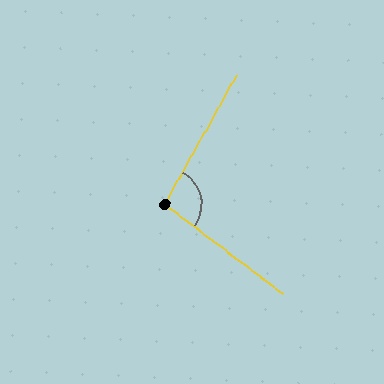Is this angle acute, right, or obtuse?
It is obtuse.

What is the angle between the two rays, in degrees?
Approximately 98 degrees.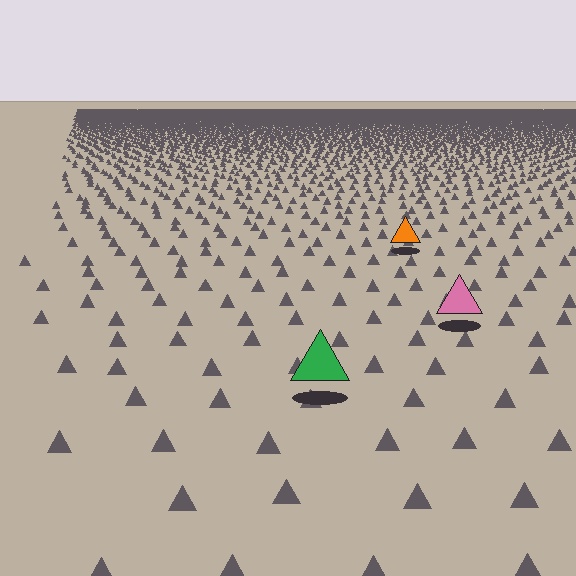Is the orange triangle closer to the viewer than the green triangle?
No. The green triangle is closer — you can tell from the texture gradient: the ground texture is coarser near it.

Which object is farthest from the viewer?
The orange triangle is farthest from the viewer. It appears smaller and the ground texture around it is denser.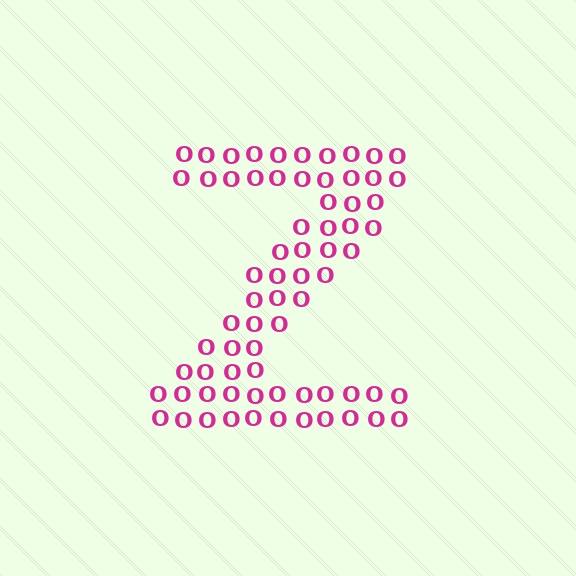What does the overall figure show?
The overall figure shows the letter Z.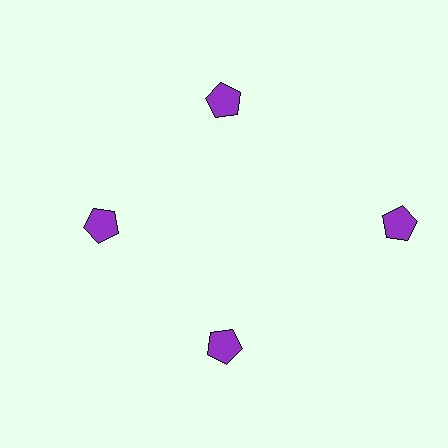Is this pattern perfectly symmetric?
No. The 4 purple pentagons are arranged in a ring, but one element near the 3 o'clock position is pushed outward from the center, breaking the 4-fold rotational symmetry.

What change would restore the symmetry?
The symmetry would be restored by moving it inward, back onto the ring so that all 4 pentagons sit at equal angles and equal distance from the center.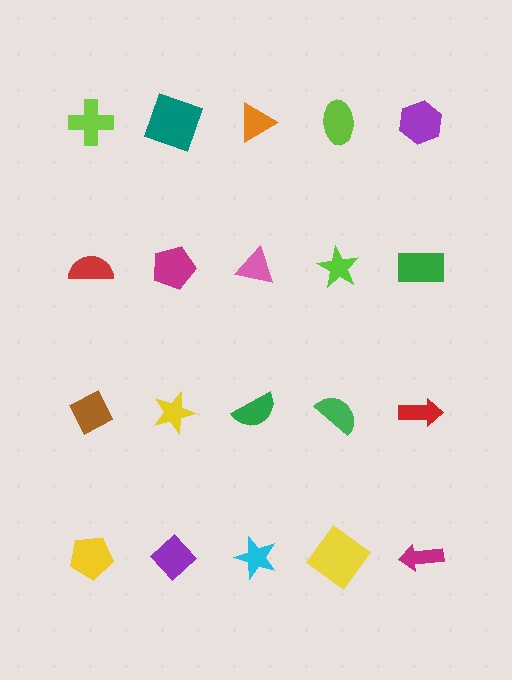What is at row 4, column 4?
A yellow diamond.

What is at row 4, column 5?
A magenta arrow.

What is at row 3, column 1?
A brown diamond.